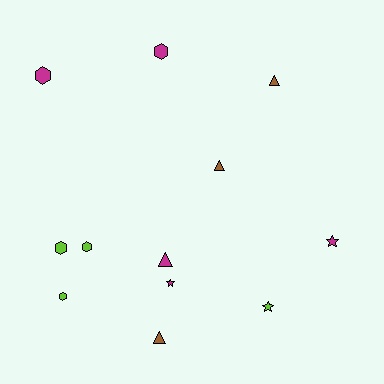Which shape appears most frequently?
Hexagon, with 5 objects.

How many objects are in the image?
There are 12 objects.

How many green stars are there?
There are no green stars.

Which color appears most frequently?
Magenta, with 5 objects.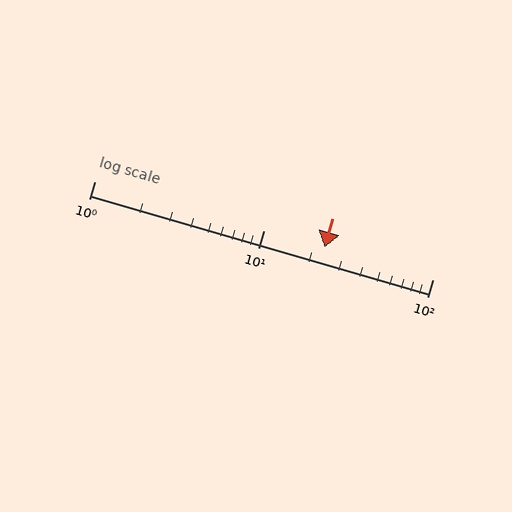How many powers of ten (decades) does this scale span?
The scale spans 2 decades, from 1 to 100.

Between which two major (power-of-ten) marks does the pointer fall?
The pointer is between 10 and 100.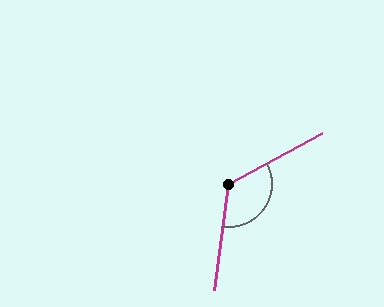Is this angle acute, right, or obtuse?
It is obtuse.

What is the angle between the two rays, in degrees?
Approximately 126 degrees.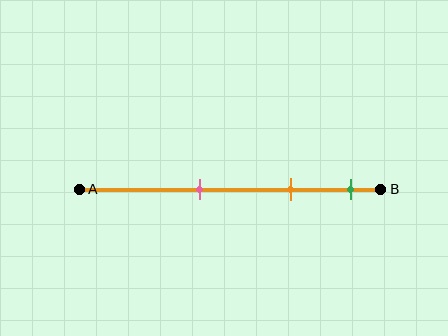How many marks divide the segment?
There are 3 marks dividing the segment.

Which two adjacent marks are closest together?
The orange and green marks are the closest adjacent pair.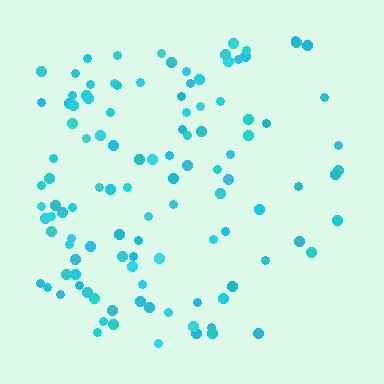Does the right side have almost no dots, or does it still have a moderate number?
Still a moderate number, just noticeably fewer than the left.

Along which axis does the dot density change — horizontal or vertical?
Horizontal.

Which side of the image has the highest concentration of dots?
The left.